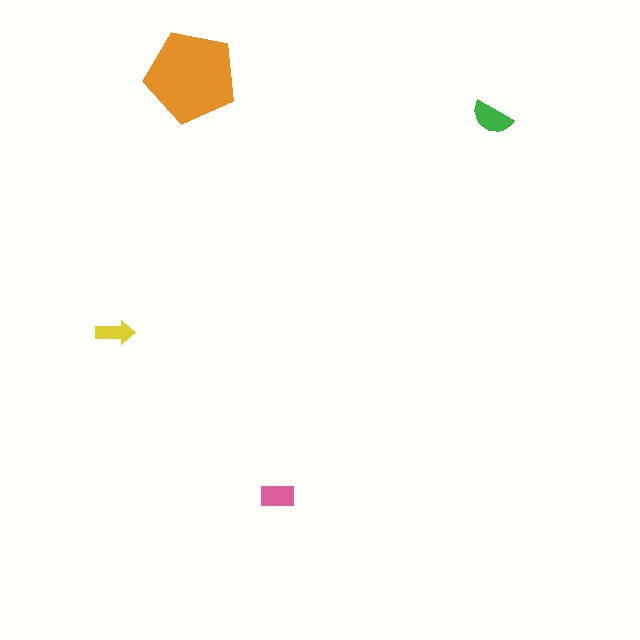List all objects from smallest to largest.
The yellow arrow, the pink rectangle, the green semicircle, the orange pentagon.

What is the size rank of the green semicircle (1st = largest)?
2nd.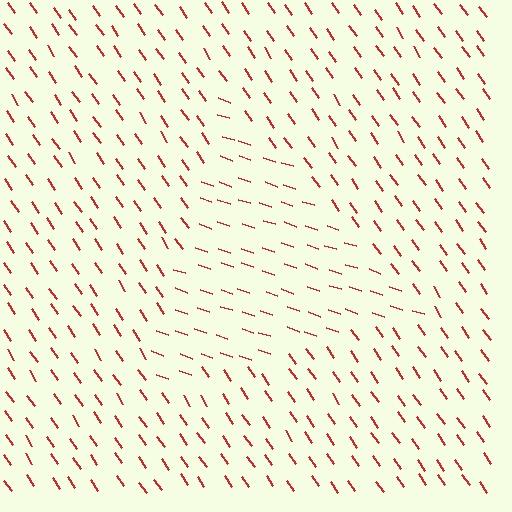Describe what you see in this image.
The image is filled with small red line segments. A triangle region in the image has lines oriented differently from the surrounding lines, creating a visible texture boundary.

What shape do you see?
I see a triangle.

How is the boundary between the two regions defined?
The boundary is defined purely by a change in line orientation (approximately 37 degrees difference). All lines are the same color and thickness.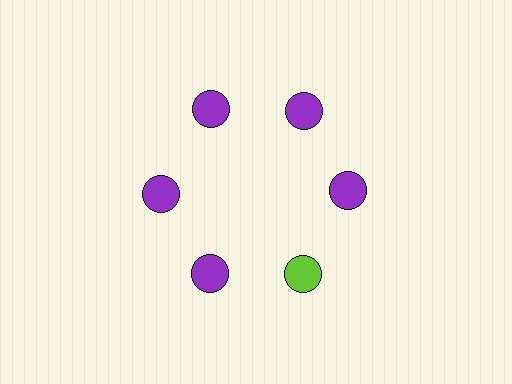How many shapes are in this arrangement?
There are 6 shapes arranged in a ring pattern.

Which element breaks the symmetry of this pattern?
The lime circle at roughly the 5 o'clock position breaks the symmetry. All other shapes are purple circles.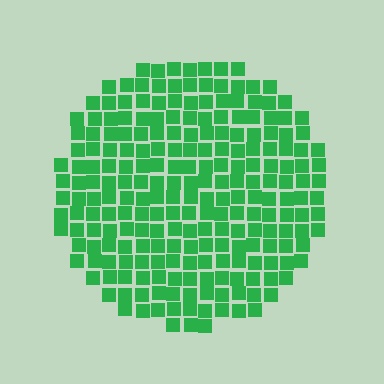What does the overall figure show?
The overall figure shows a circle.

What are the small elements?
The small elements are squares.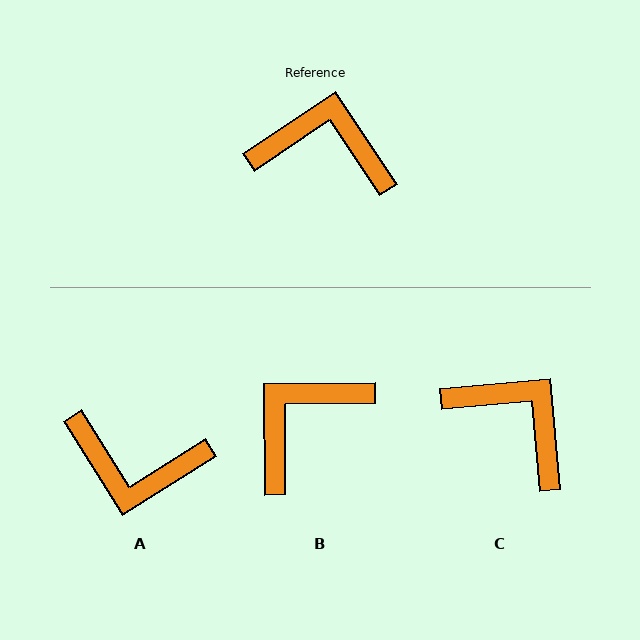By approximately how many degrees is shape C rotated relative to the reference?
Approximately 29 degrees clockwise.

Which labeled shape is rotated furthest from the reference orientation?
A, about 178 degrees away.